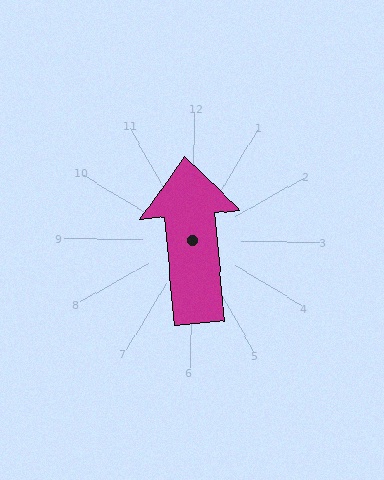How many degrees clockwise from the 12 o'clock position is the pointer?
Approximately 354 degrees.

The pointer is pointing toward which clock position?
Roughly 12 o'clock.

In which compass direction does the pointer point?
North.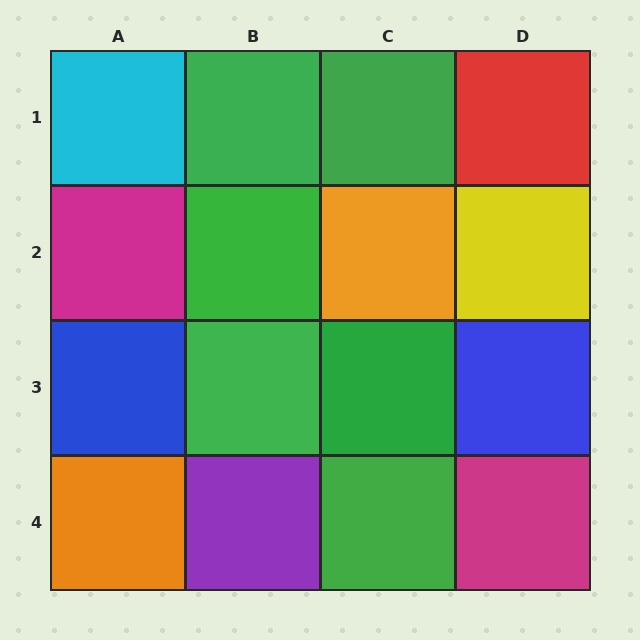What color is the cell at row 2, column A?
Magenta.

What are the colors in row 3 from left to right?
Blue, green, green, blue.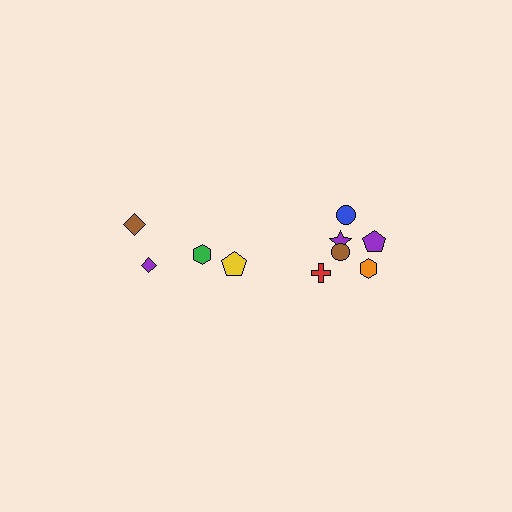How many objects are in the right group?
There are 6 objects.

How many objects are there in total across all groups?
There are 10 objects.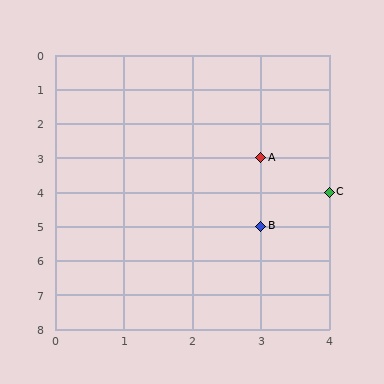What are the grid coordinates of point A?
Point A is at grid coordinates (3, 3).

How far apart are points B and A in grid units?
Points B and A are 2 rows apart.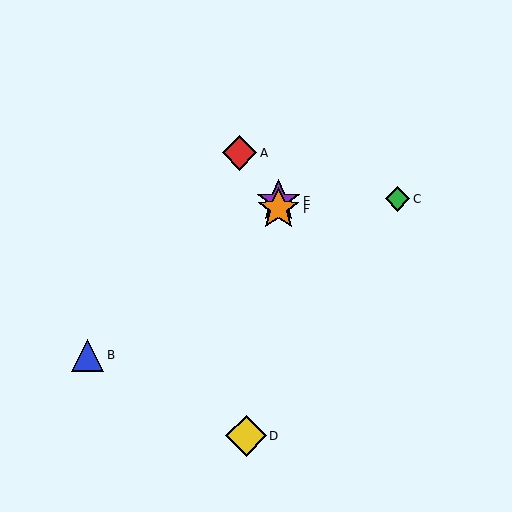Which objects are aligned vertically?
Objects E, F are aligned vertically.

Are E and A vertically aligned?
No, E is at x≈279 and A is at x≈240.